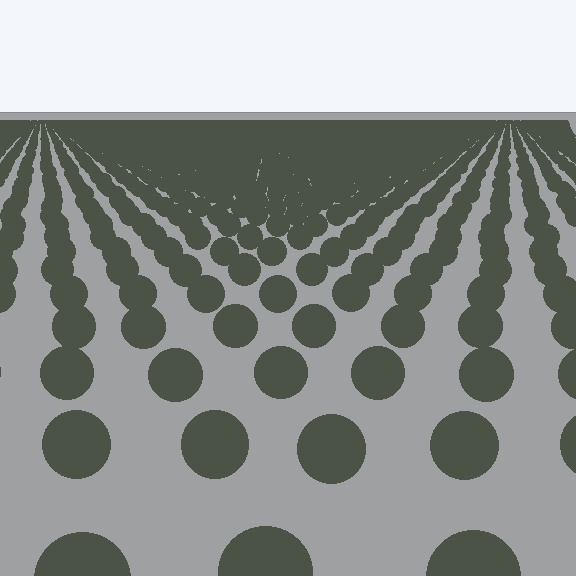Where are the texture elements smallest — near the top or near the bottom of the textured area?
Near the top.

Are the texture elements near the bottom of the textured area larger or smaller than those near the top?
Larger. Near the bottom, elements are closer to the viewer and appear at a bigger on-screen size.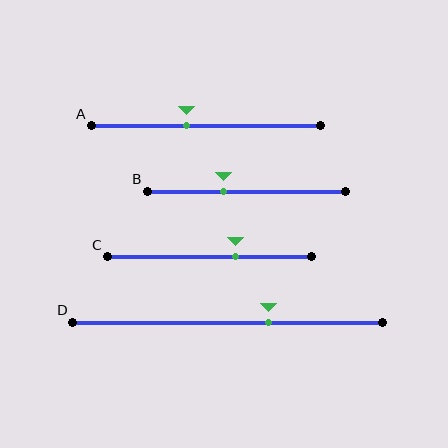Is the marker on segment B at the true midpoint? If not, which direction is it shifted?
No, the marker on segment B is shifted to the left by about 11% of the segment length.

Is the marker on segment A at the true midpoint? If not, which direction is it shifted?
No, the marker on segment A is shifted to the left by about 8% of the segment length.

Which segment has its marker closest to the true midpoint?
Segment A has its marker closest to the true midpoint.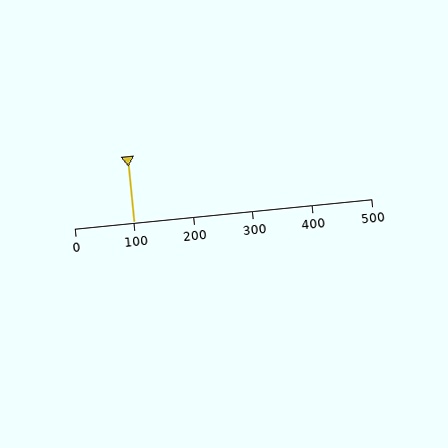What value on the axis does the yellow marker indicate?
The marker indicates approximately 100.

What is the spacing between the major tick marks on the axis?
The major ticks are spaced 100 apart.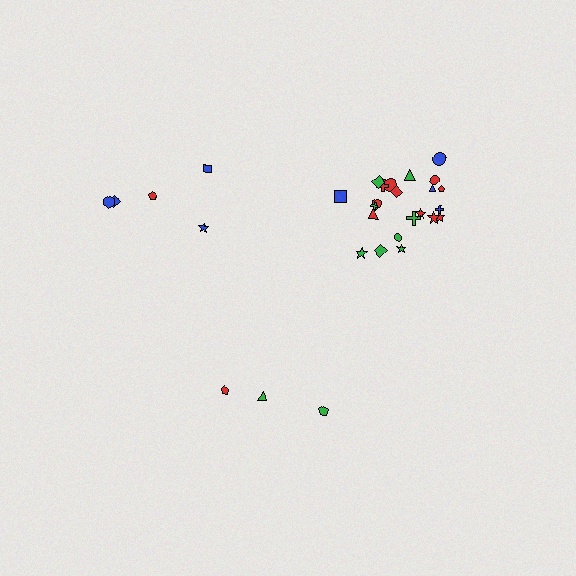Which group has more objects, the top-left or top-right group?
The top-right group.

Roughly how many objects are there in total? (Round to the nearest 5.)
Roughly 30 objects in total.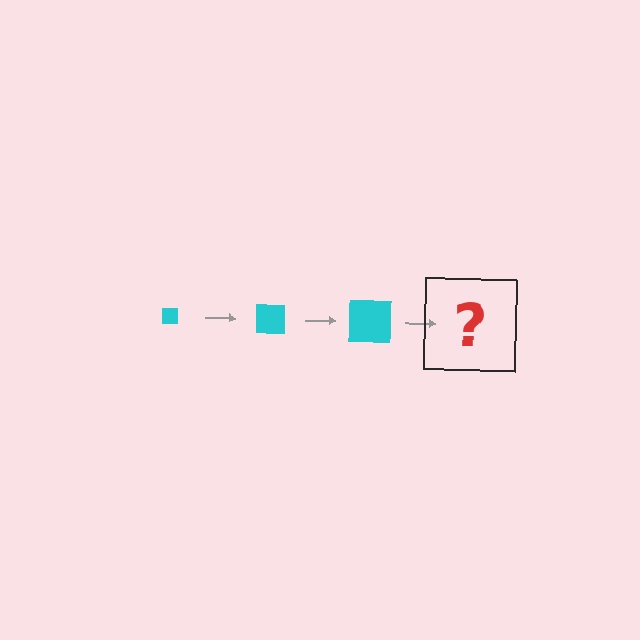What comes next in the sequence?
The next element should be a cyan square, larger than the previous one.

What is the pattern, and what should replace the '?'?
The pattern is that the square gets progressively larger each step. The '?' should be a cyan square, larger than the previous one.